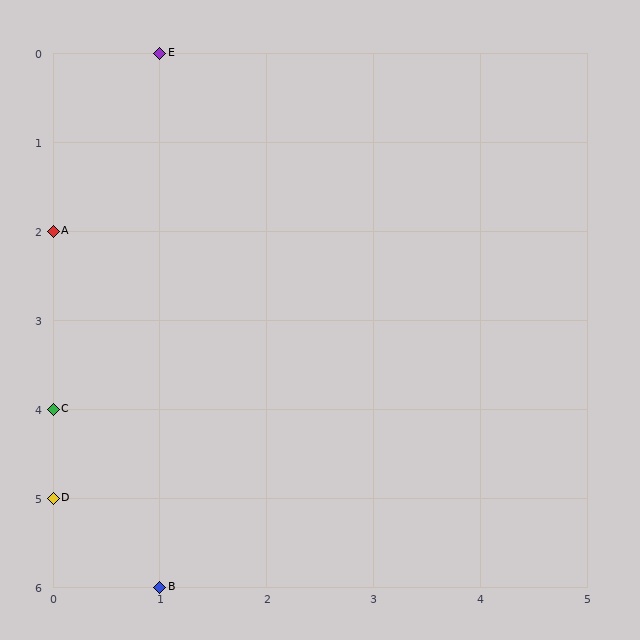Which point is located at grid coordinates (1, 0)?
Point E is at (1, 0).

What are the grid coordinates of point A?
Point A is at grid coordinates (0, 2).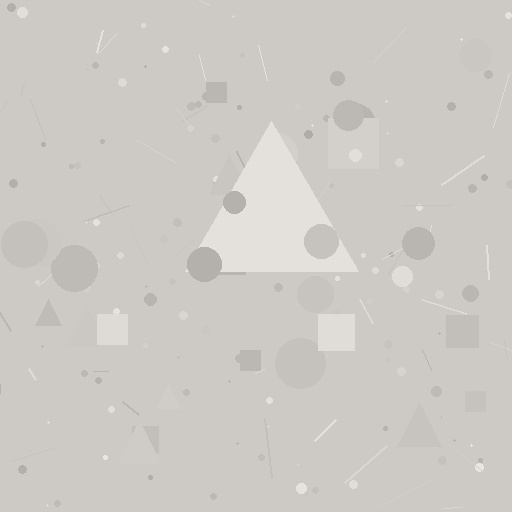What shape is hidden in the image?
A triangle is hidden in the image.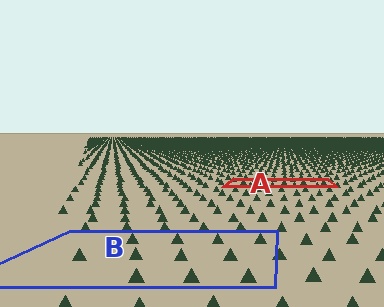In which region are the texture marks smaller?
The texture marks are smaller in region A, because it is farther away.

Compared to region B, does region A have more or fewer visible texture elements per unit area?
Region A has more texture elements per unit area — they are packed more densely because it is farther away.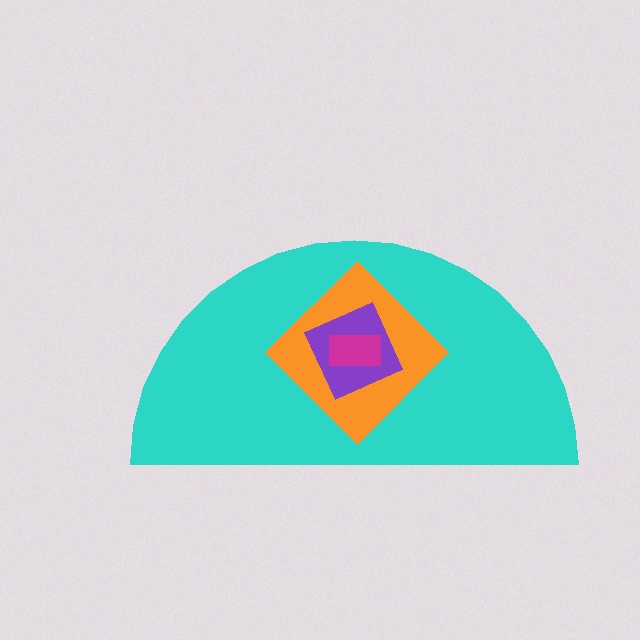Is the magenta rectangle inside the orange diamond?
Yes.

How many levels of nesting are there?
4.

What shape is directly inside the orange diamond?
The purple square.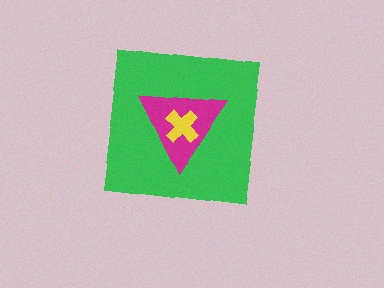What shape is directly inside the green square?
The magenta triangle.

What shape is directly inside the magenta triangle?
The yellow cross.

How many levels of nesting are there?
3.